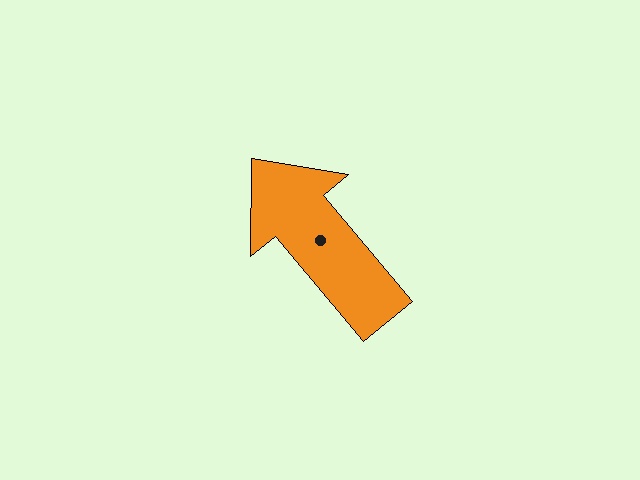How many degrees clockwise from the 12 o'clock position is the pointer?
Approximately 320 degrees.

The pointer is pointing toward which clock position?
Roughly 11 o'clock.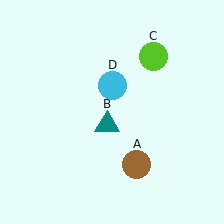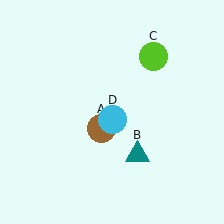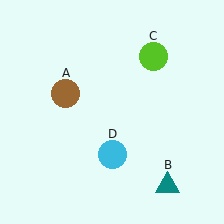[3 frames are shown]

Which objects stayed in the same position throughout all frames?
Lime circle (object C) remained stationary.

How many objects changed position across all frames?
3 objects changed position: brown circle (object A), teal triangle (object B), cyan circle (object D).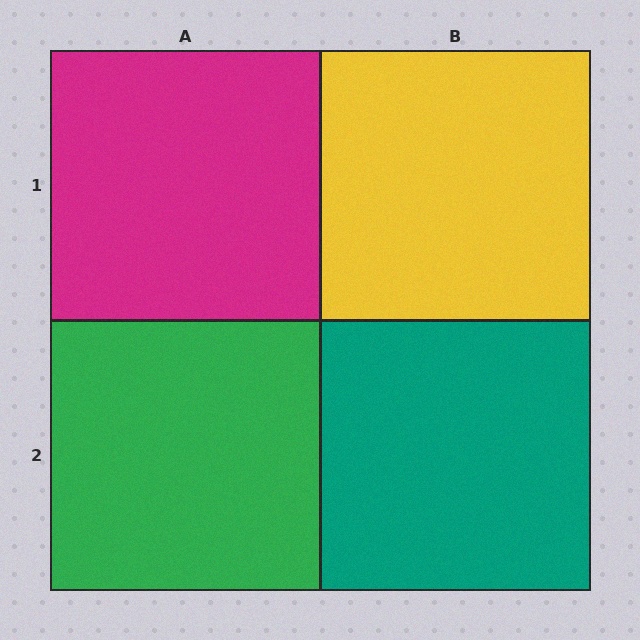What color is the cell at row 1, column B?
Yellow.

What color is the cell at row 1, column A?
Magenta.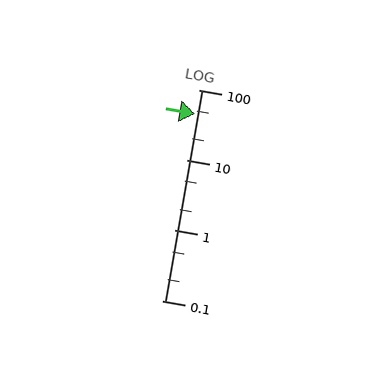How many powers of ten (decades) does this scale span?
The scale spans 3 decades, from 0.1 to 100.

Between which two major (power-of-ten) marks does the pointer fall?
The pointer is between 10 and 100.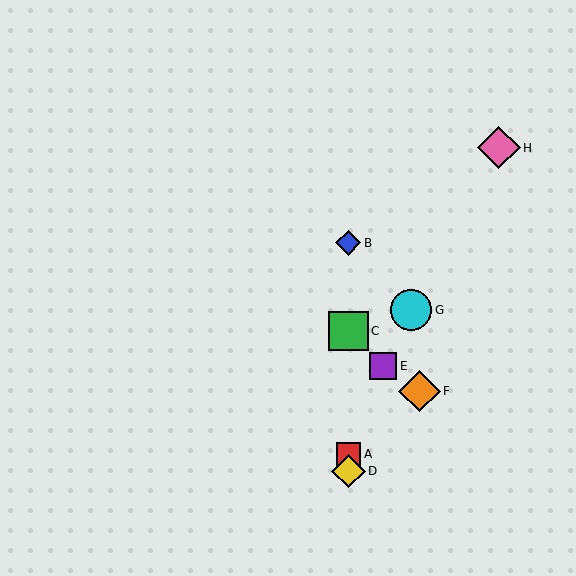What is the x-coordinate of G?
Object G is at x≈411.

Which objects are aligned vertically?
Objects A, B, C, D are aligned vertically.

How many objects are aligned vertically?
4 objects (A, B, C, D) are aligned vertically.